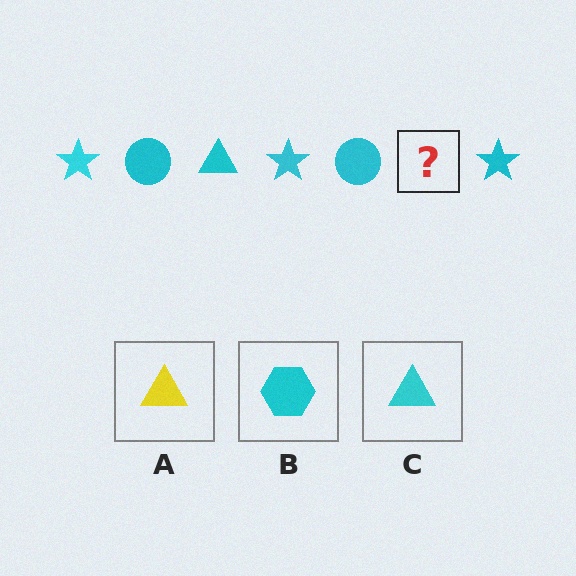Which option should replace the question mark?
Option C.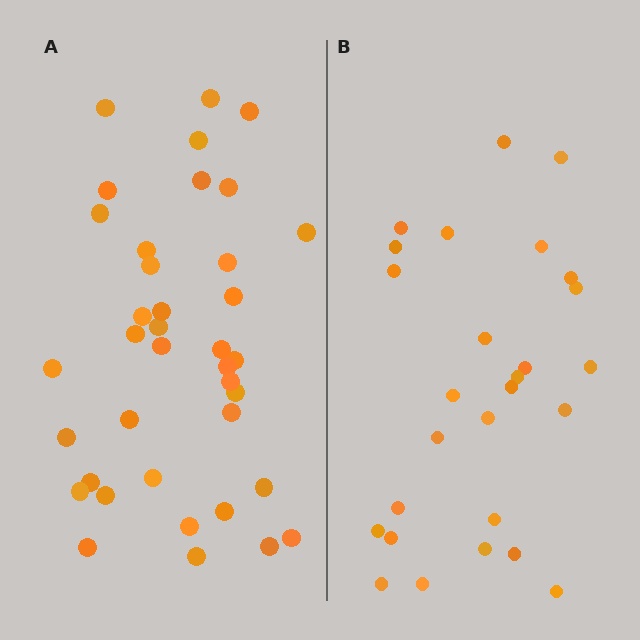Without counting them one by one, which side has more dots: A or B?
Region A (the left region) has more dots.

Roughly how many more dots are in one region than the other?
Region A has roughly 12 or so more dots than region B.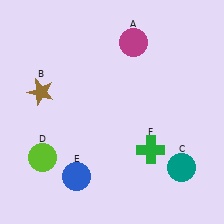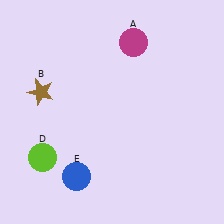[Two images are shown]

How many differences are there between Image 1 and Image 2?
There are 2 differences between the two images.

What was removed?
The green cross (F), the teal circle (C) were removed in Image 2.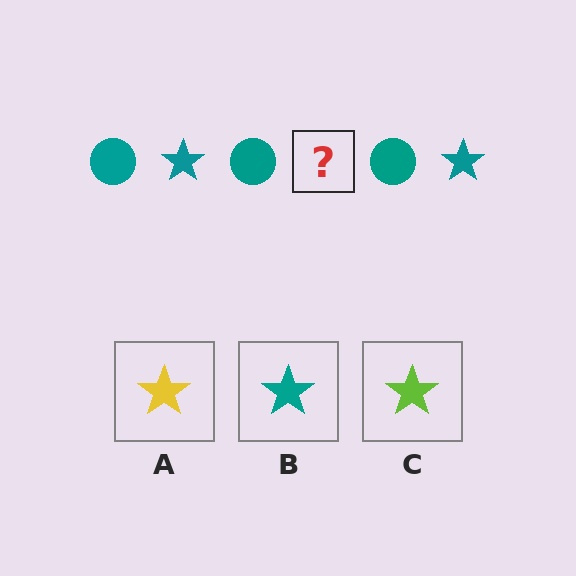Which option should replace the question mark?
Option B.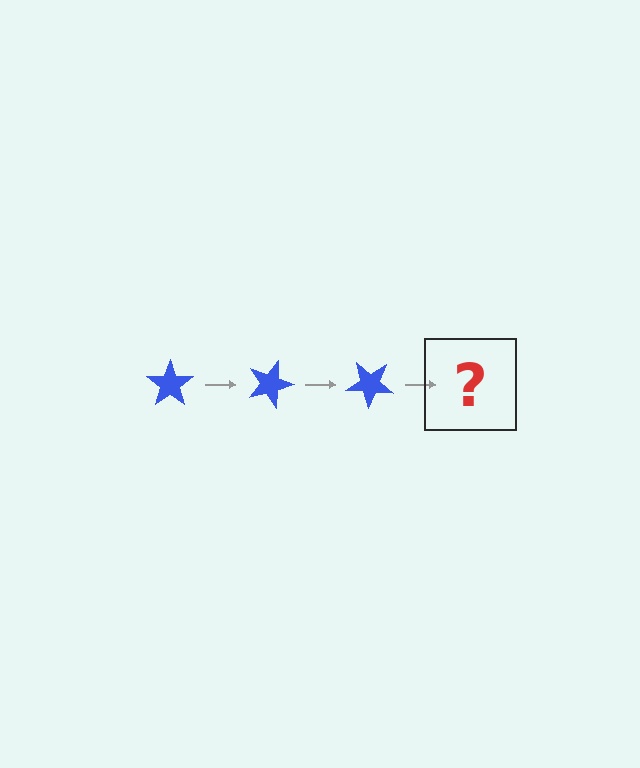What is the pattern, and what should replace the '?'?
The pattern is that the star rotates 20 degrees each step. The '?' should be a blue star rotated 60 degrees.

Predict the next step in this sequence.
The next step is a blue star rotated 60 degrees.